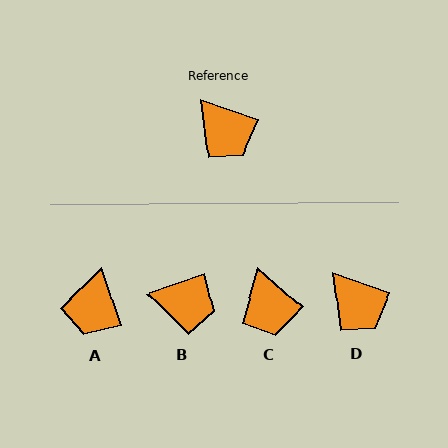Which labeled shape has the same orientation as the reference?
D.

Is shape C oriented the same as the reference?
No, it is off by about 23 degrees.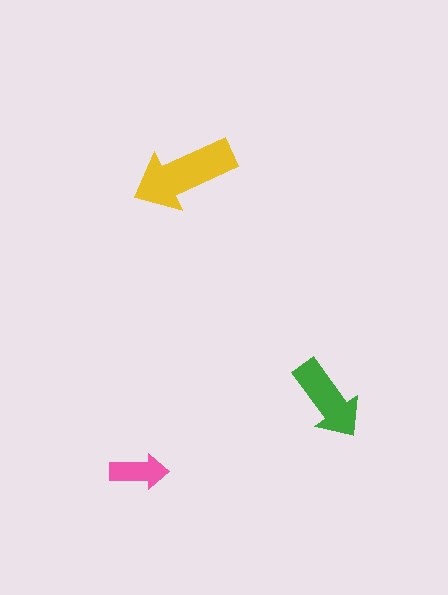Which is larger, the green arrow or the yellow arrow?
The yellow one.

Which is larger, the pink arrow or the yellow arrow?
The yellow one.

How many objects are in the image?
There are 3 objects in the image.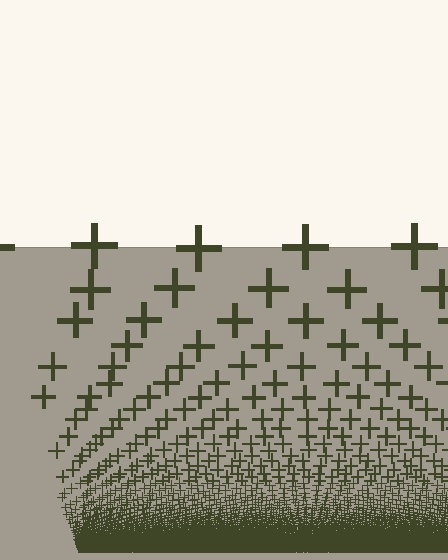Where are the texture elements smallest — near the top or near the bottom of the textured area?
Near the bottom.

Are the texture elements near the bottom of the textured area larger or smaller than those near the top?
Smaller. The gradient is inverted — elements near the bottom are smaller and denser.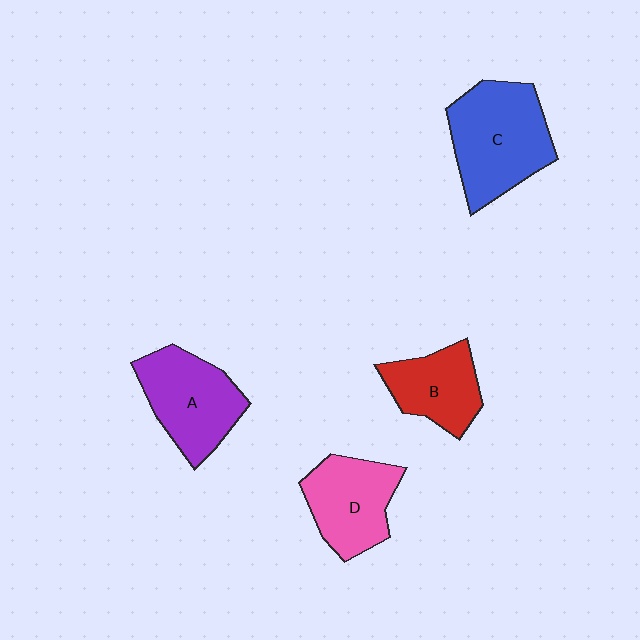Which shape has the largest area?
Shape C (blue).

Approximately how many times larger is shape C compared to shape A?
Approximately 1.2 times.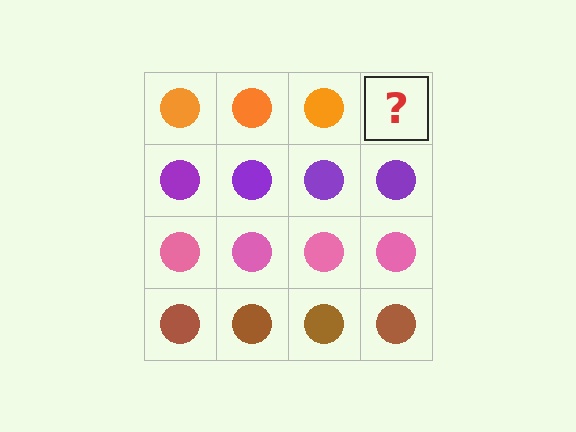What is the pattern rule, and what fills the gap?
The rule is that each row has a consistent color. The gap should be filled with an orange circle.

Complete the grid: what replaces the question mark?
The question mark should be replaced with an orange circle.